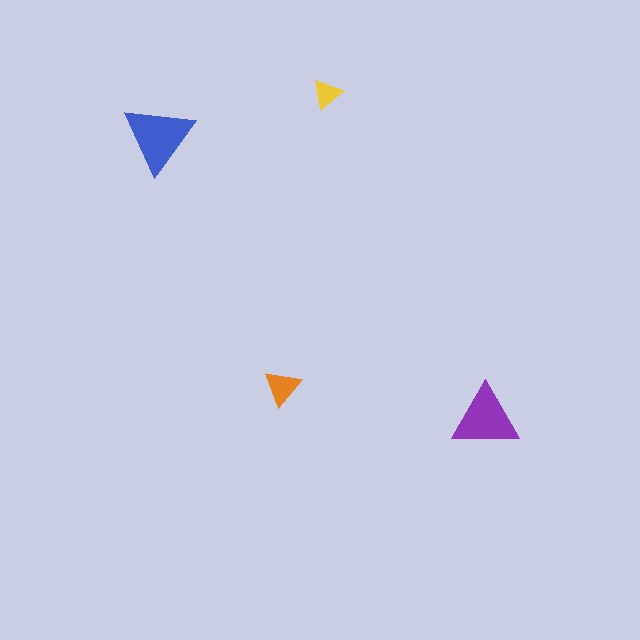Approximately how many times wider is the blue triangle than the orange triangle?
About 2 times wider.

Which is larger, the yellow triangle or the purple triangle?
The purple one.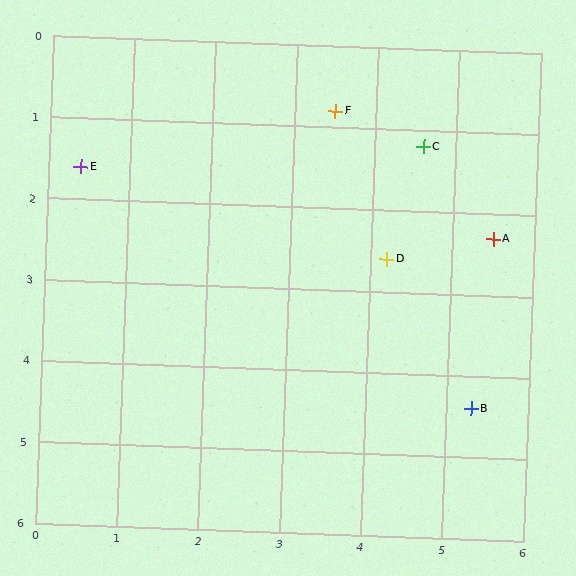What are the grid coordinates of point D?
Point D is at approximately (4.2, 2.6).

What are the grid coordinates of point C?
Point C is at approximately (4.6, 1.2).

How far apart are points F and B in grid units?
Points F and B are about 4.0 grid units apart.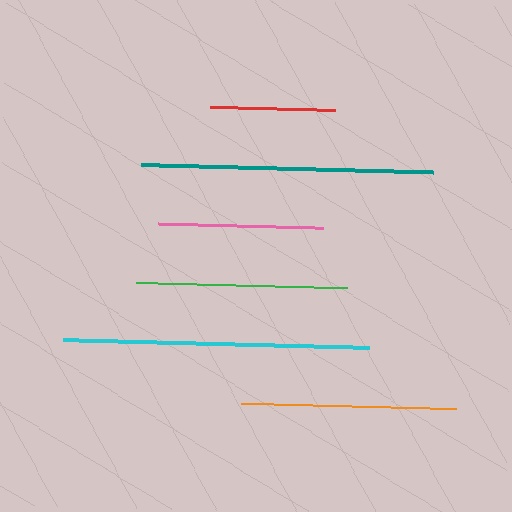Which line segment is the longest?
The cyan line is the longest at approximately 305 pixels.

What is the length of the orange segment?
The orange segment is approximately 215 pixels long.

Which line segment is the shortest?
The red line is the shortest at approximately 124 pixels.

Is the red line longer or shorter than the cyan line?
The cyan line is longer than the red line.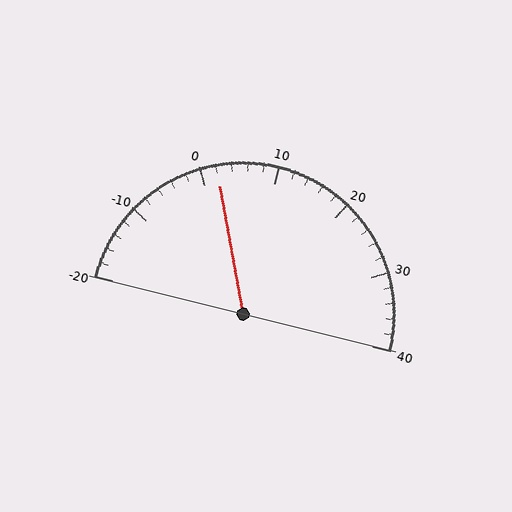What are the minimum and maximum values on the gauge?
The gauge ranges from -20 to 40.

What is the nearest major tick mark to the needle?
The nearest major tick mark is 0.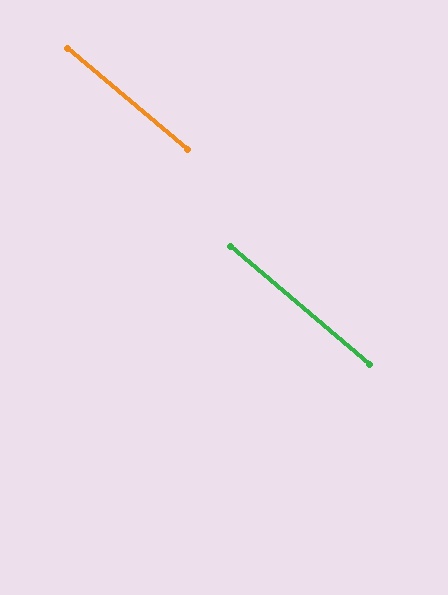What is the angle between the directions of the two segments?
Approximately 0 degrees.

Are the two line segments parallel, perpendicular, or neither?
Parallel — their directions differ by only 0.2°.